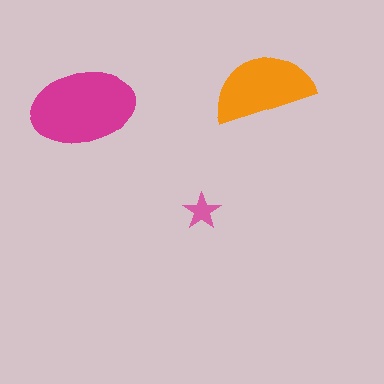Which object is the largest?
The magenta ellipse.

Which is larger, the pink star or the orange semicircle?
The orange semicircle.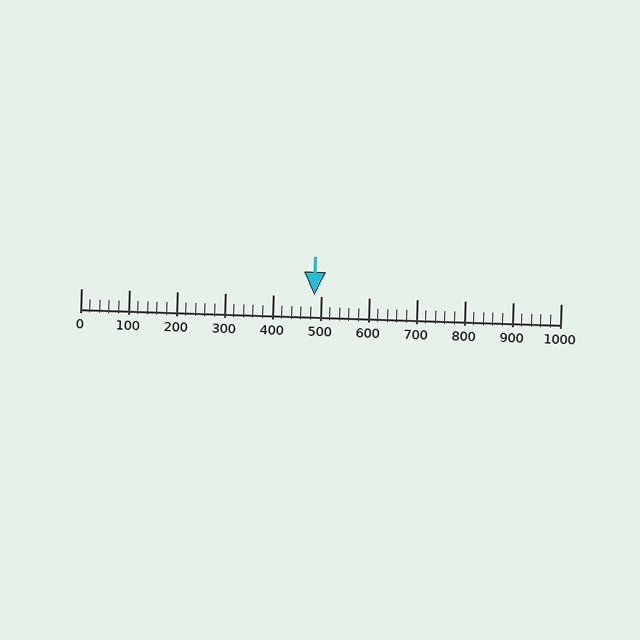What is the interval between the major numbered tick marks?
The major tick marks are spaced 100 units apart.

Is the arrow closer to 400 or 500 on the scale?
The arrow is closer to 500.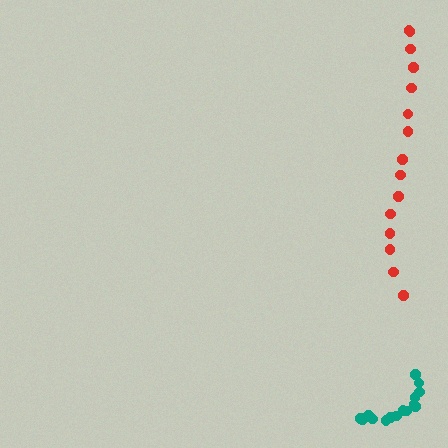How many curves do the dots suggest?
There are 2 distinct paths.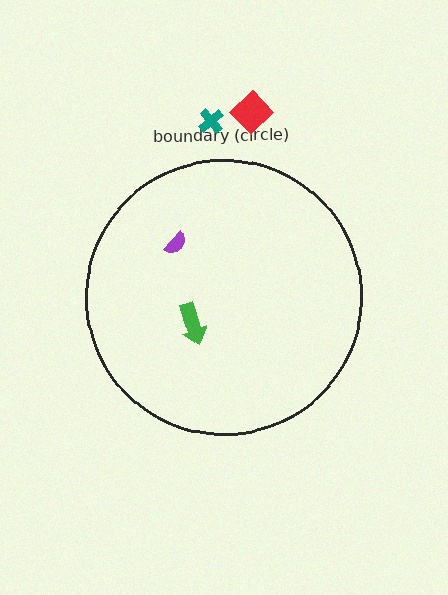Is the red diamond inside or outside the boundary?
Outside.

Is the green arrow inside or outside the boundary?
Inside.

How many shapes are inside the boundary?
2 inside, 2 outside.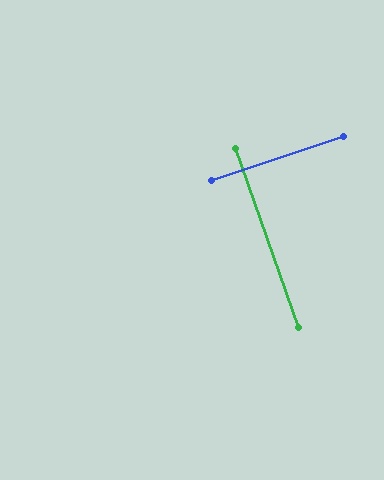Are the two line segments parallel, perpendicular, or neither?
Perpendicular — they meet at approximately 89°.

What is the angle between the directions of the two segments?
Approximately 89 degrees.